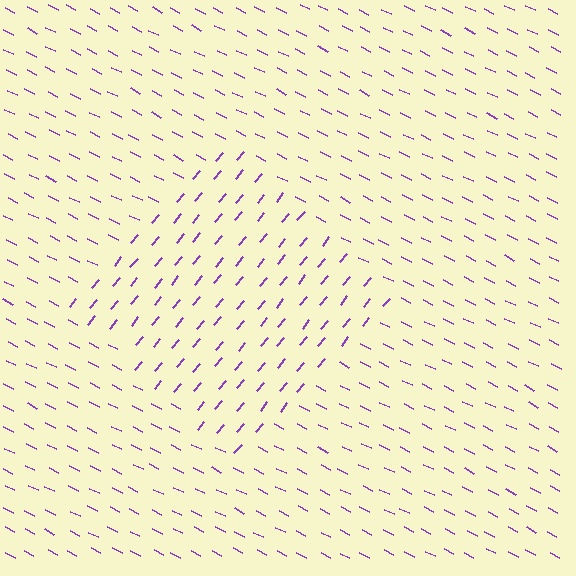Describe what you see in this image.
The image is filled with small purple line segments. A diamond region in the image has lines oriented differently from the surrounding lines, creating a visible texture boundary.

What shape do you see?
I see a diamond.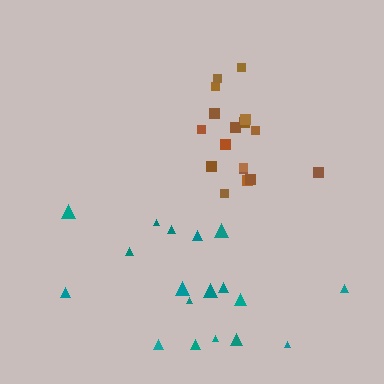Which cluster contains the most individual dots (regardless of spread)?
Teal (18).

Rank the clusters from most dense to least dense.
brown, teal.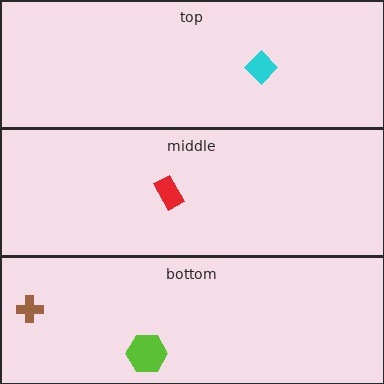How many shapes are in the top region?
1.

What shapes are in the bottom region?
The lime hexagon, the brown cross.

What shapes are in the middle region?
The red rectangle.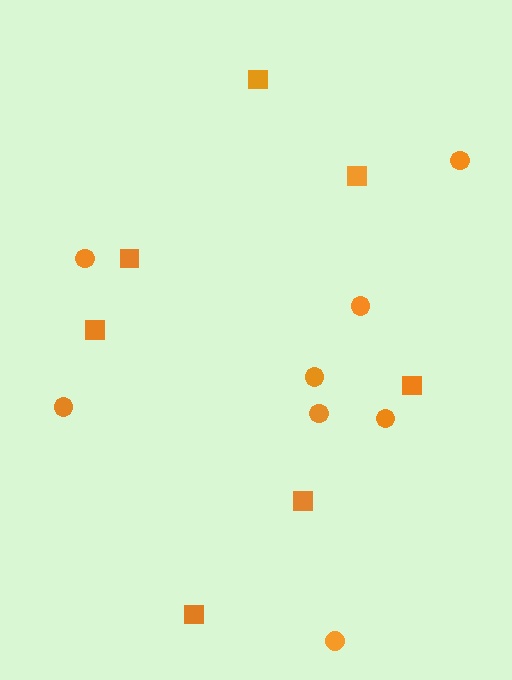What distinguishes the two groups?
There are 2 groups: one group of circles (8) and one group of squares (7).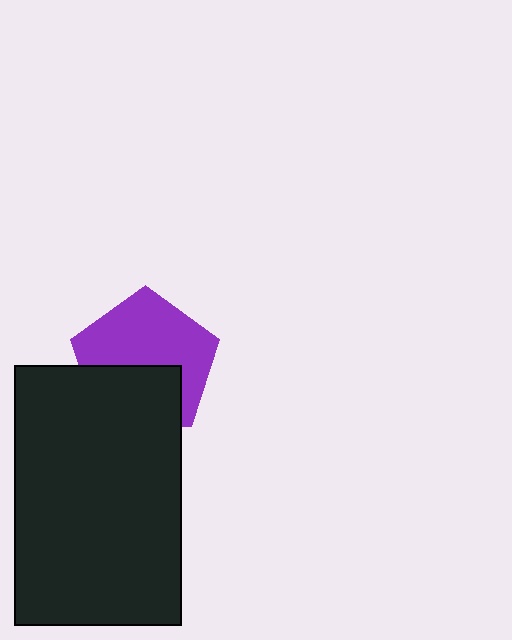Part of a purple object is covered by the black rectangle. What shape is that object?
It is a pentagon.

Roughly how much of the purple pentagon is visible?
About half of it is visible (roughly 61%).